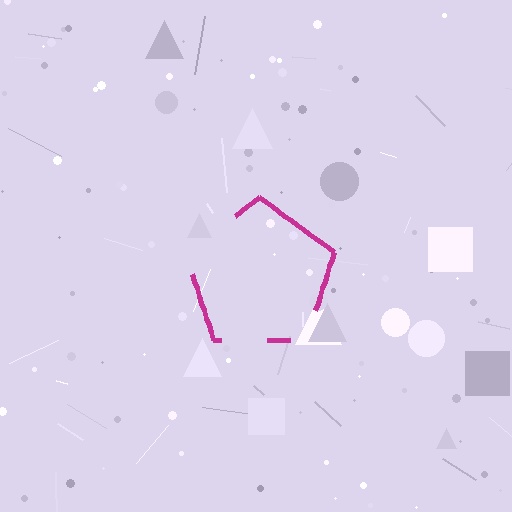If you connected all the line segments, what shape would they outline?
They would outline a pentagon.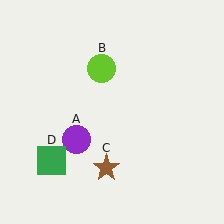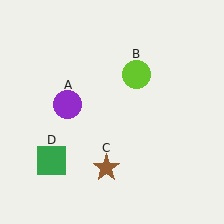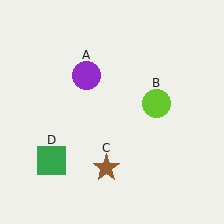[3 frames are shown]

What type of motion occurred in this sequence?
The purple circle (object A), lime circle (object B) rotated clockwise around the center of the scene.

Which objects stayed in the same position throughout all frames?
Brown star (object C) and green square (object D) remained stationary.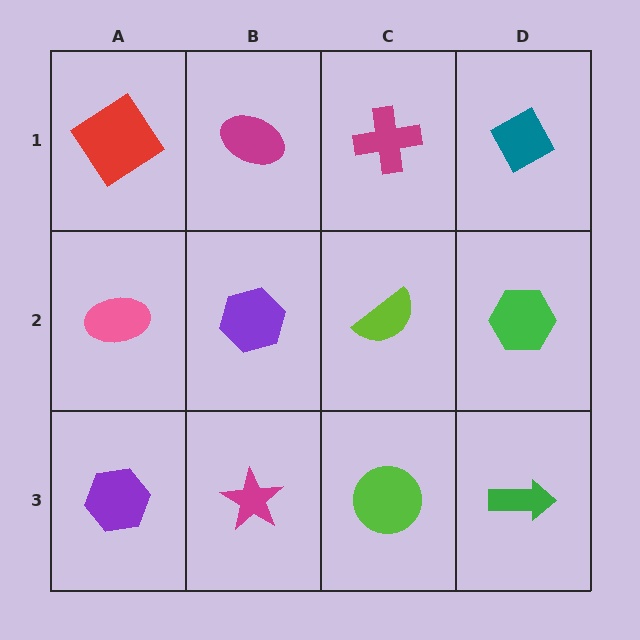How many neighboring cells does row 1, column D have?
2.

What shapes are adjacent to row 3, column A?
A pink ellipse (row 2, column A), a magenta star (row 3, column B).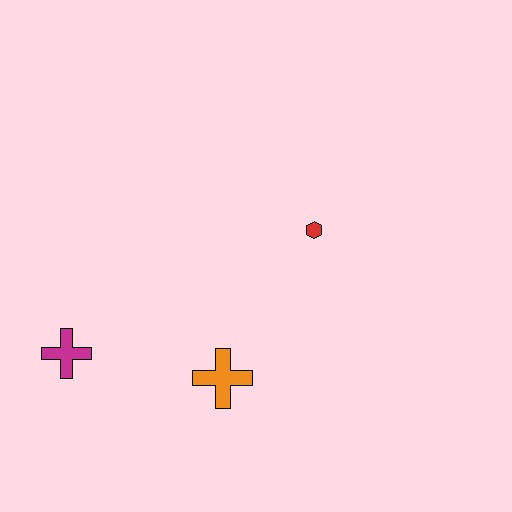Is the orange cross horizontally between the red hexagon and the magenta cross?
Yes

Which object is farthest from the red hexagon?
The magenta cross is farthest from the red hexagon.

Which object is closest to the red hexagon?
The orange cross is closest to the red hexagon.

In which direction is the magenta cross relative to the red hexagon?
The magenta cross is to the left of the red hexagon.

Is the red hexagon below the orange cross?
No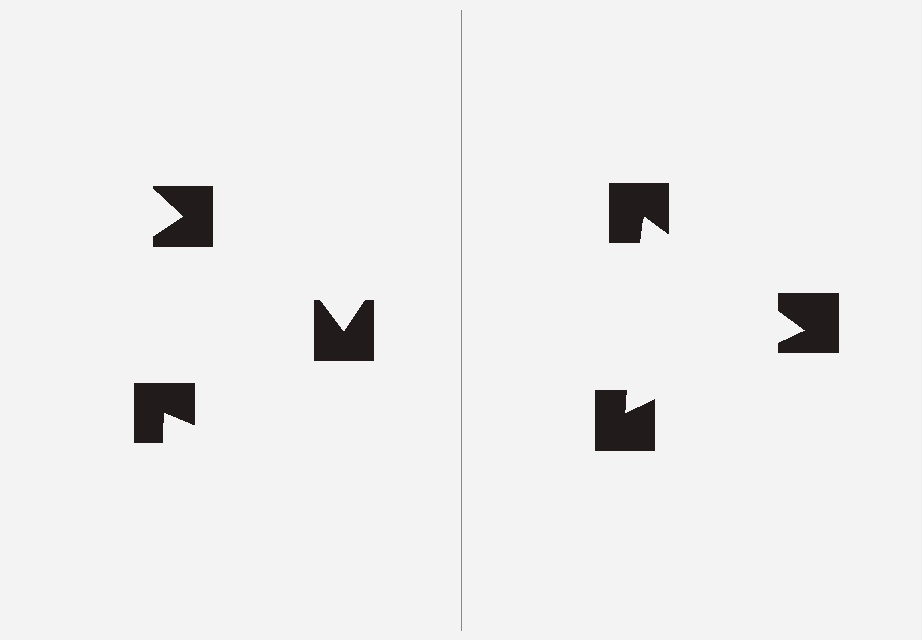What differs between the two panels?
The notched squares are positioned identically on both sides; only the wedge orientations differ. On the right they align to a triangle; on the left they are misaligned.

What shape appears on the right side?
An illusory triangle.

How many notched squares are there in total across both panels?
6 — 3 on each side.